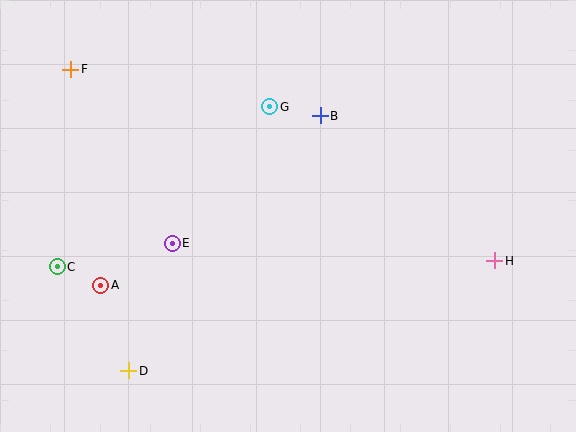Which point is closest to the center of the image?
Point B at (320, 116) is closest to the center.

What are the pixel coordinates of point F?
Point F is at (71, 69).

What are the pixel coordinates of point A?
Point A is at (101, 285).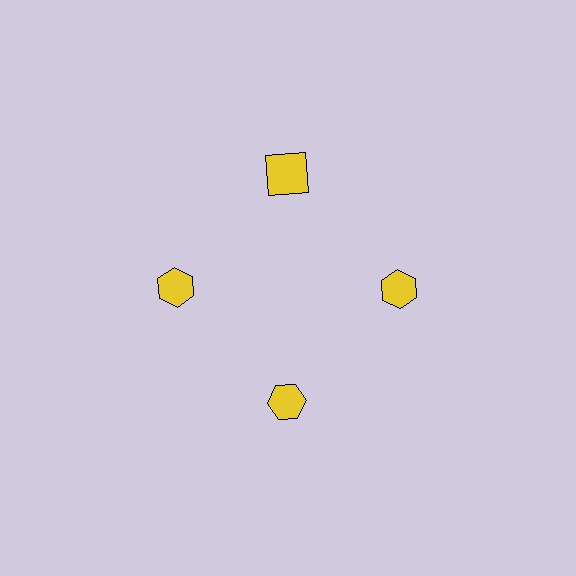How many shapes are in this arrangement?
There are 4 shapes arranged in a ring pattern.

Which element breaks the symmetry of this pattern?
The yellow square at roughly the 12 o'clock position breaks the symmetry. All other shapes are yellow hexagons.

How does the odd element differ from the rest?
It has a different shape: square instead of hexagon.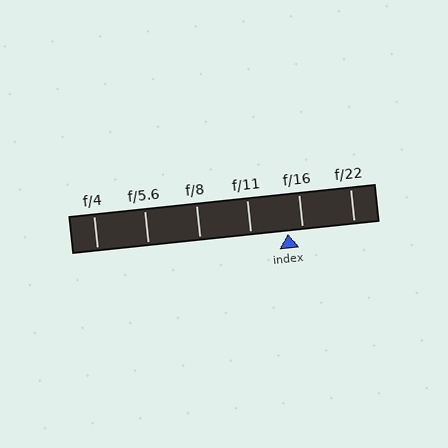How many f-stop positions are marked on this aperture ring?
There are 6 f-stop positions marked.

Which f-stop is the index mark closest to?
The index mark is closest to f/16.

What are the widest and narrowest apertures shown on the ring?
The widest aperture shown is f/4 and the narrowest is f/22.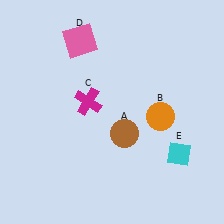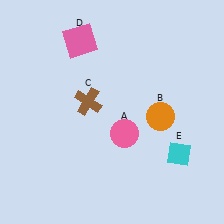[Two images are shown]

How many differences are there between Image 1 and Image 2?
There are 2 differences between the two images.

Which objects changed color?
A changed from brown to pink. C changed from magenta to brown.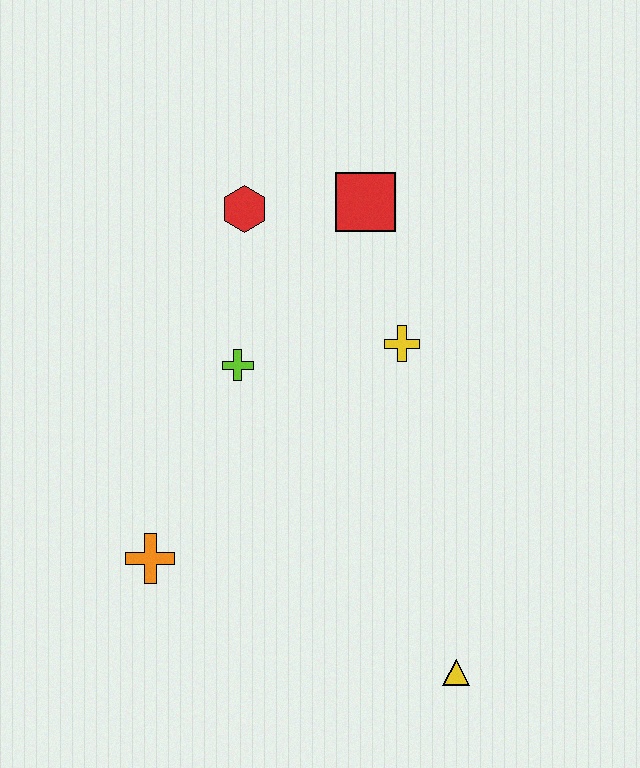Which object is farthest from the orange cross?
The red square is farthest from the orange cross.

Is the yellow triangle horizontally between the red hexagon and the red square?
No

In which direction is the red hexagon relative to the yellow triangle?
The red hexagon is above the yellow triangle.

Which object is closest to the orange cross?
The lime cross is closest to the orange cross.